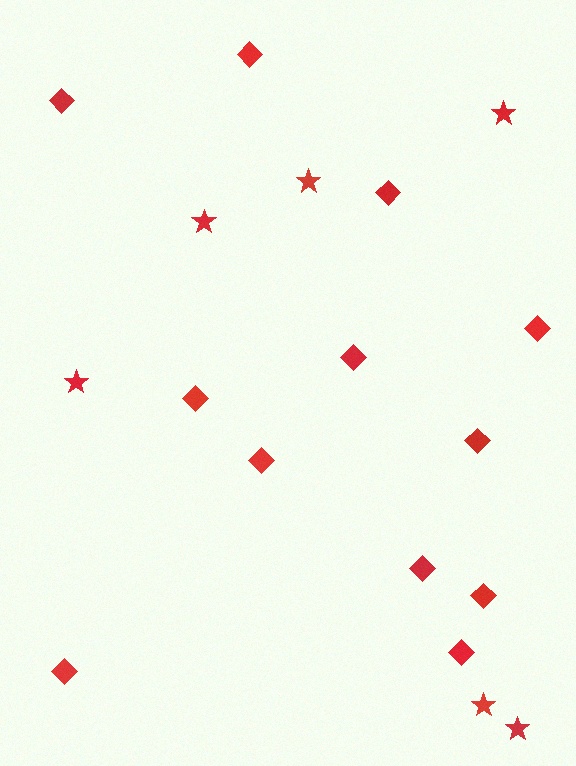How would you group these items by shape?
There are 2 groups: one group of stars (6) and one group of diamonds (12).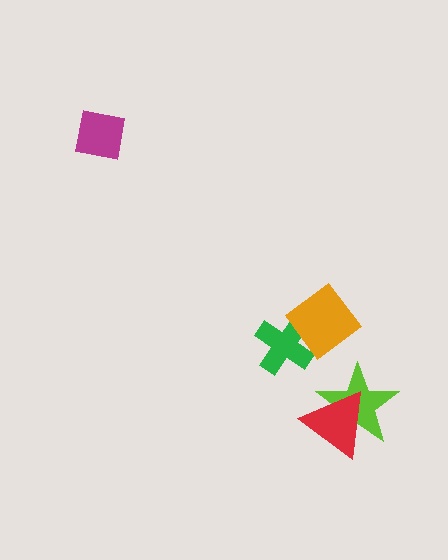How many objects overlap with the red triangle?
1 object overlaps with the red triangle.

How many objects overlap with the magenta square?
0 objects overlap with the magenta square.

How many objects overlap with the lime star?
1 object overlaps with the lime star.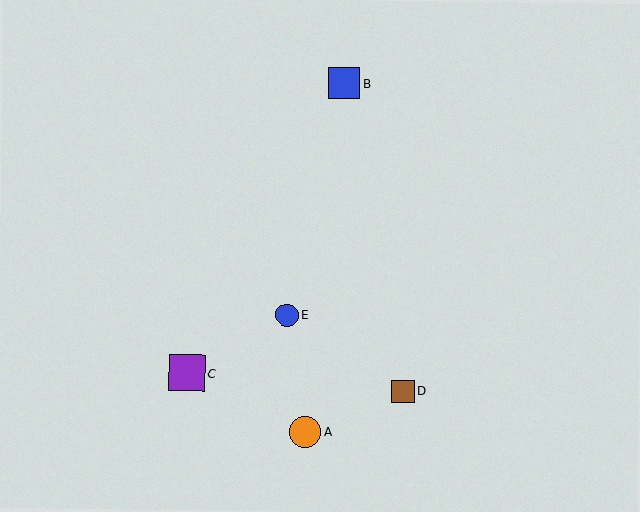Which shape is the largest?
The purple square (labeled C) is the largest.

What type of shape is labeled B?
Shape B is a blue square.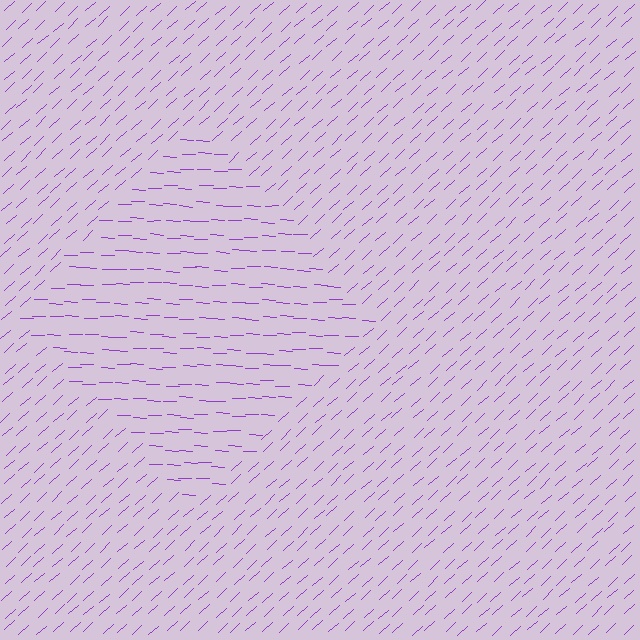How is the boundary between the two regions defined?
The boundary is defined purely by a change in line orientation (approximately 45 degrees difference). All lines are the same color and thickness.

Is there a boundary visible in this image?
Yes, there is a texture boundary formed by a change in line orientation.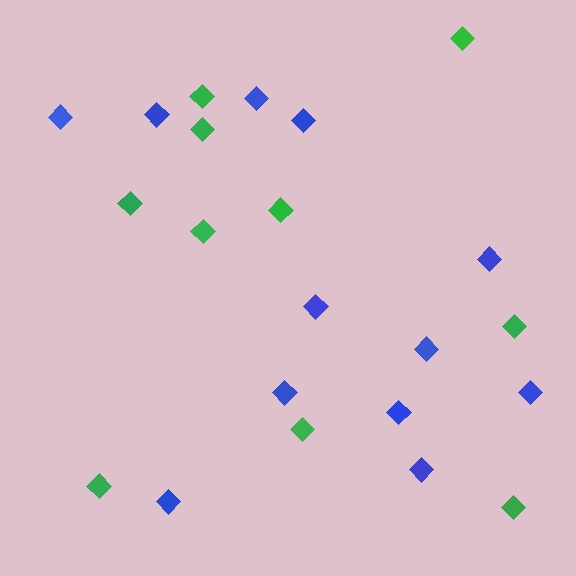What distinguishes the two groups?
There are 2 groups: one group of green diamonds (10) and one group of blue diamonds (12).